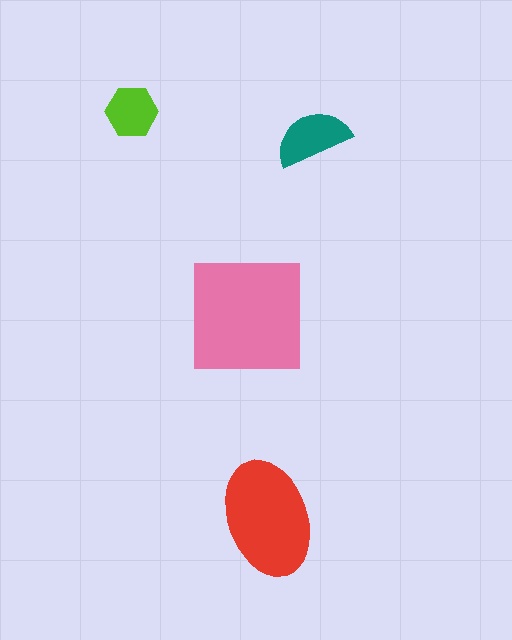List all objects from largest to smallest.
The pink square, the red ellipse, the teal semicircle, the lime hexagon.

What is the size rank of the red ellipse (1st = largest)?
2nd.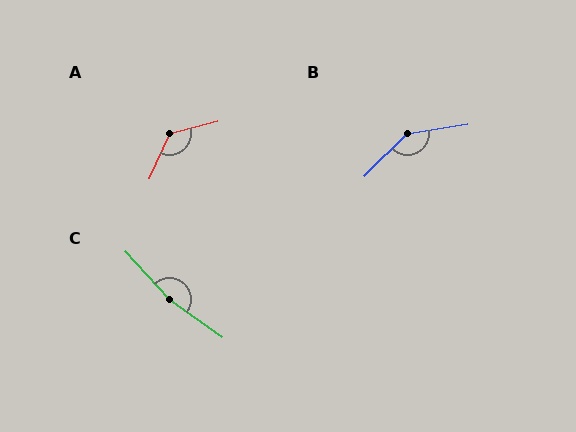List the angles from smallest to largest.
A (130°), B (144°), C (168°).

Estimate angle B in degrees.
Approximately 144 degrees.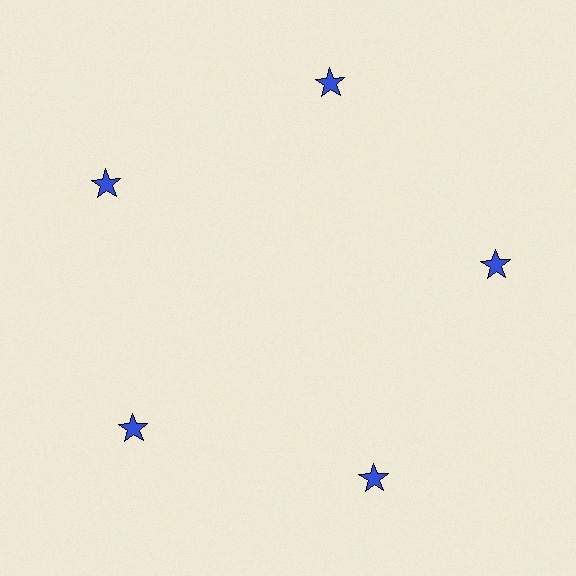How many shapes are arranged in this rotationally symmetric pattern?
There are 5 shapes, arranged in 5 groups of 1.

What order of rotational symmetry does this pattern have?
This pattern has 5-fold rotational symmetry.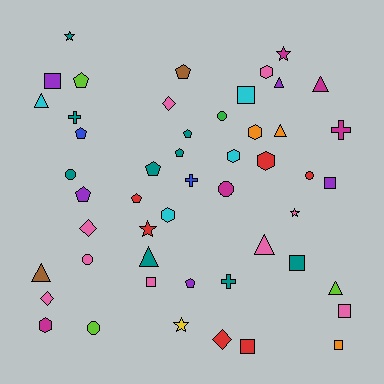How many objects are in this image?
There are 50 objects.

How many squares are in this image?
There are 8 squares.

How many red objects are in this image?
There are 6 red objects.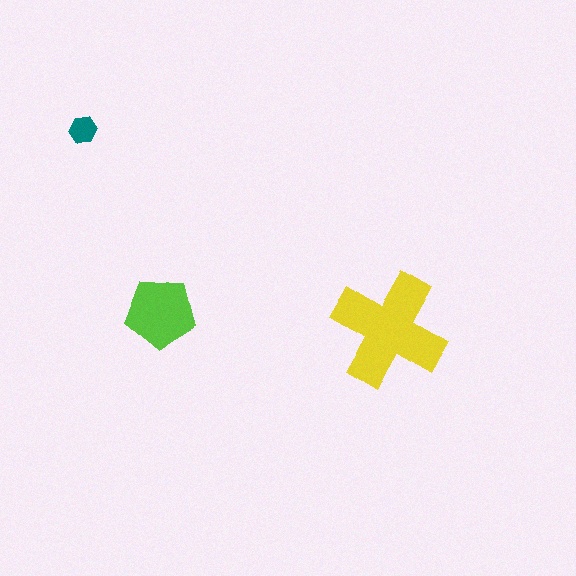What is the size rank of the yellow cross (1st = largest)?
1st.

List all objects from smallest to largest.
The teal hexagon, the lime pentagon, the yellow cross.